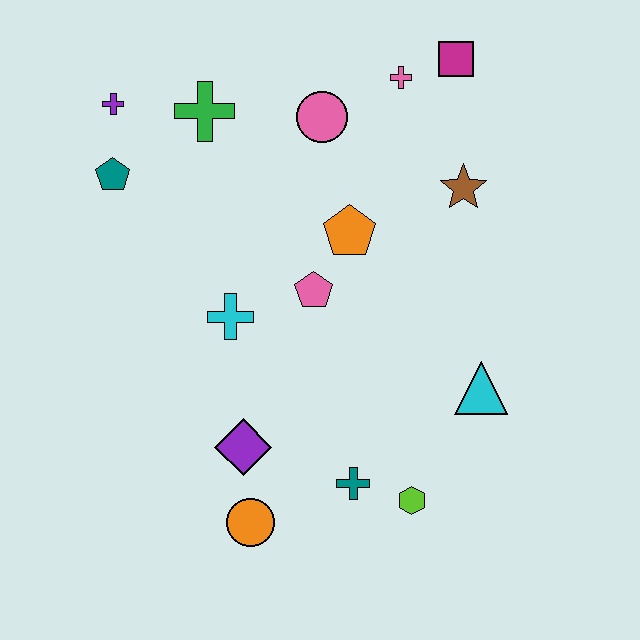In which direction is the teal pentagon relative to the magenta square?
The teal pentagon is to the left of the magenta square.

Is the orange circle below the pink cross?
Yes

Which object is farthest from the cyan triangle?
The purple cross is farthest from the cyan triangle.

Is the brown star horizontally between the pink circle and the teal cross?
No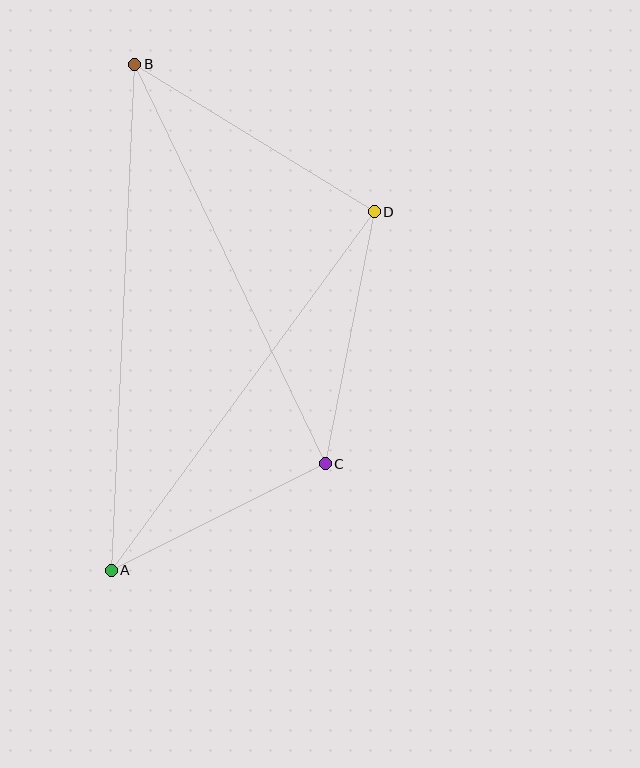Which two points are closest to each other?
Points A and C are closest to each other.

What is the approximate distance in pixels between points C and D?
The distance between C and D is approximately 257 pixels.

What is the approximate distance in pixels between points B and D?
The distance between B and D is approximately 281 pixels.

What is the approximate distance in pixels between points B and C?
The distance between B and C is approximately 443 pixels.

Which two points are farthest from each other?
Points A and B are farthest from each other.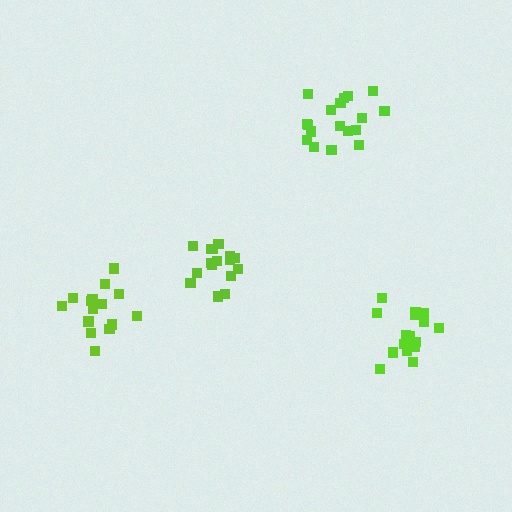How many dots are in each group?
Group 1: 17 dots, Group 2: 17 dots, Group 3: 17 dots, Group 4: 18 dots (69 total).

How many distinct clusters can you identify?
There are 4 distinct clusters.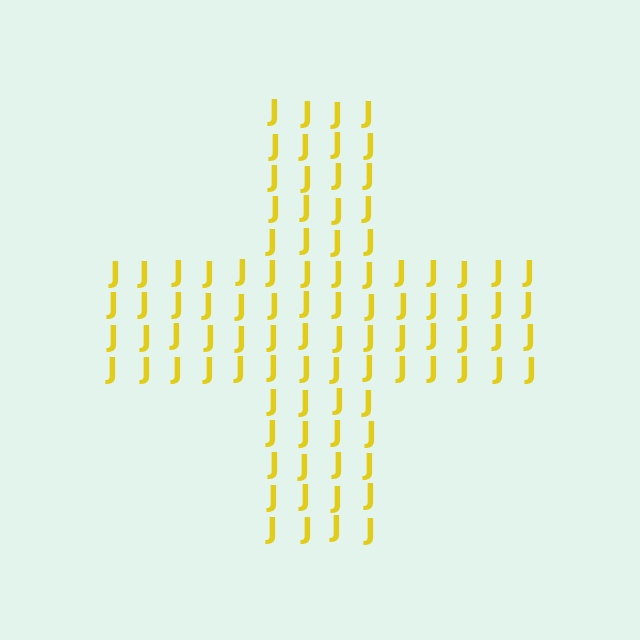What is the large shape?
The large shape is a cross.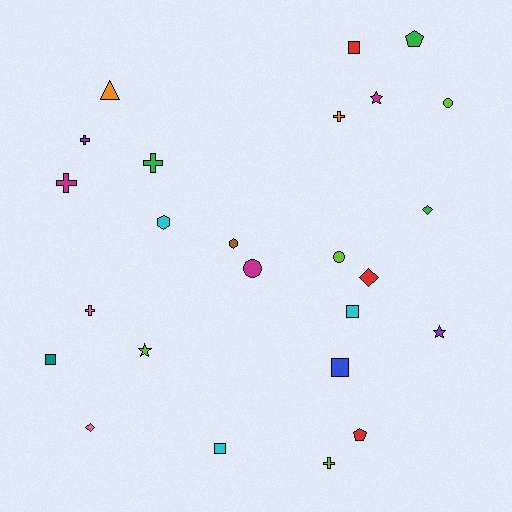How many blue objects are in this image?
There is 1 blue object.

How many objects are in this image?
There are 25 objects.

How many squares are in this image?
There are 5 squares.